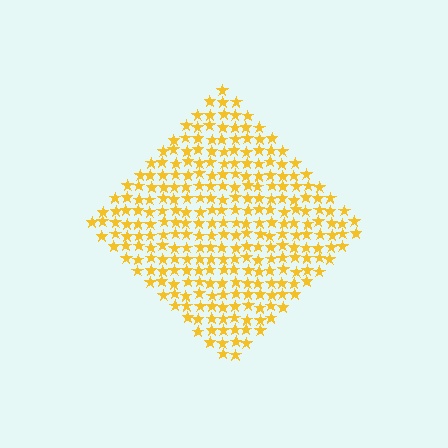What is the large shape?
The large shape is a diamond.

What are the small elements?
The small elements are stars.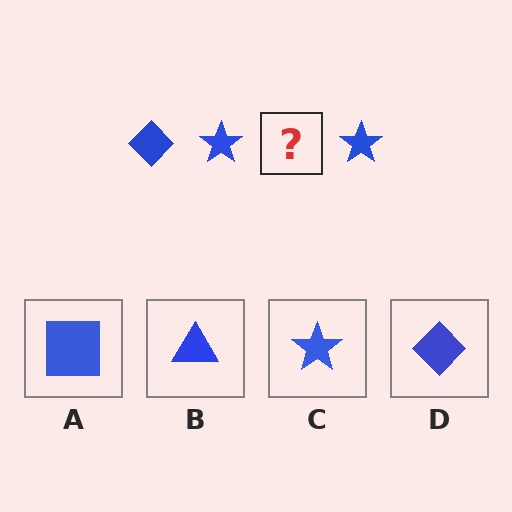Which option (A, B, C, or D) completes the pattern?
D.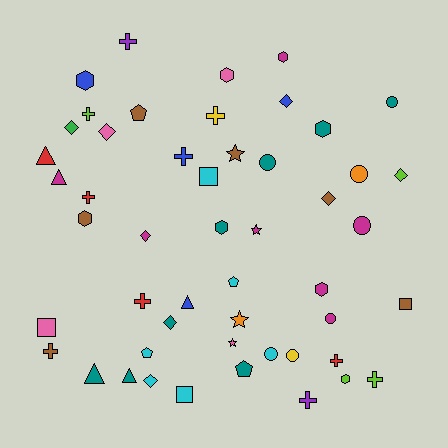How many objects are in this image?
There are 50 objects.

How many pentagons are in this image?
There are 4 pentagons.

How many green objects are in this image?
There is 1 green object.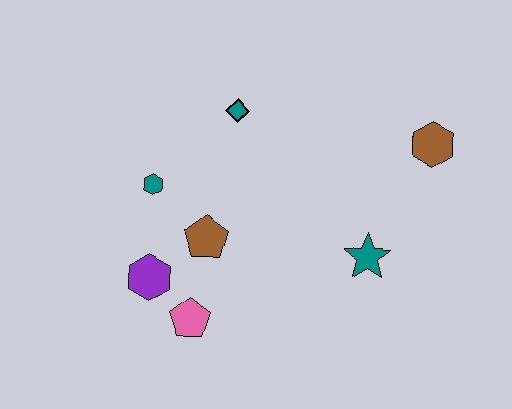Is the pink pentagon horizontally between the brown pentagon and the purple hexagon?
Yes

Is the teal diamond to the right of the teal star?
No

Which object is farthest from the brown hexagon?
The purple hexagon is farthest from the brown hexagon.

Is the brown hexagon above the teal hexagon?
Yes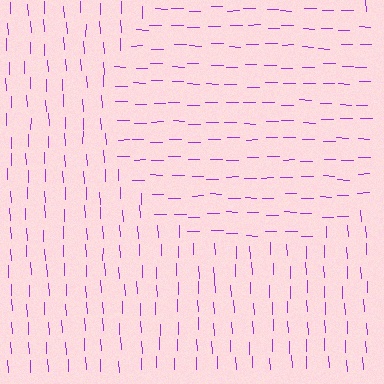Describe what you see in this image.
The image is filled with small purple line segments. A circle region in the image has lines oriented differently from the surrounding lines, creating a visible texture boundary.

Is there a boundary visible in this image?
Yes, there is a texture boundary formed by a change in line orientation.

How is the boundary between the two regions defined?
The boundary is defined purely by a change in line orientation (approximately 87 degrees difference). All lines are the same color and thickness.